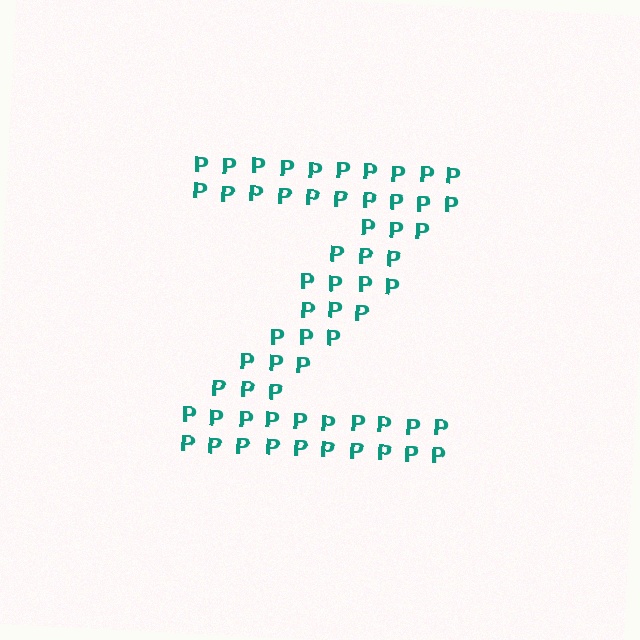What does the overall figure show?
The overall figure shows the letter Z.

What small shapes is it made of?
It is made of small letter P's.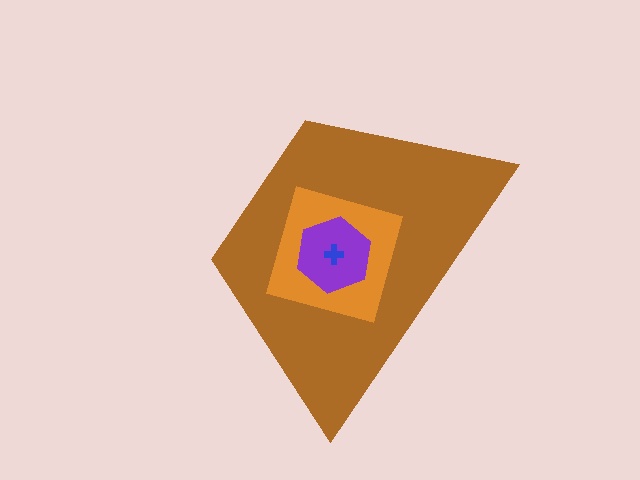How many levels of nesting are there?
4.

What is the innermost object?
The blue cross.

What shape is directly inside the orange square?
The purple hexagon.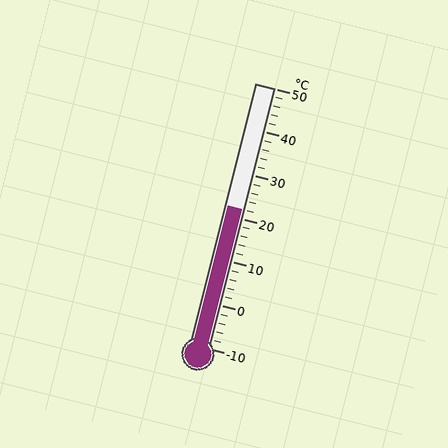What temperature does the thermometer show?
The thermometer shows approximately 22°C.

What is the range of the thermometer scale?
The thermometer scale ranges from -10°C to 50°C.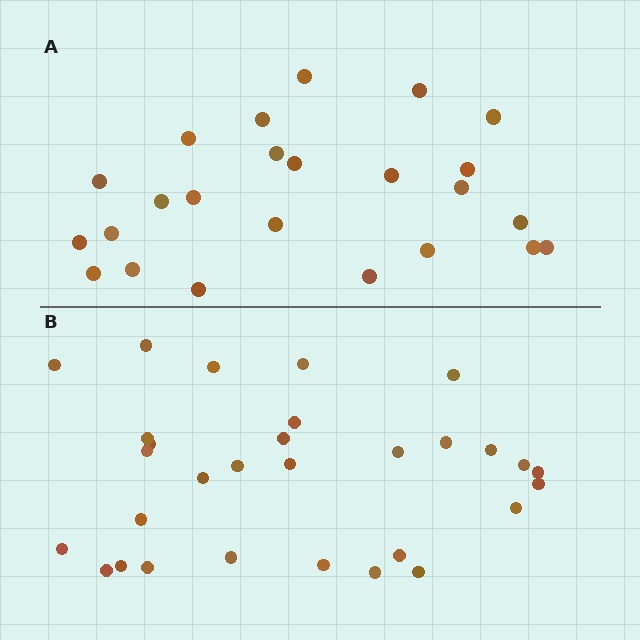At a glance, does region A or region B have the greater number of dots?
Region B (the bottom region) has more dots.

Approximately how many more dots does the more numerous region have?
Region B has about 6 more dots than region A.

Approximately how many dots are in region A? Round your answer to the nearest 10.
About 20 dots. (The exact count is 24, which rounds to 20.)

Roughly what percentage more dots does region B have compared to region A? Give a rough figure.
About 25% more.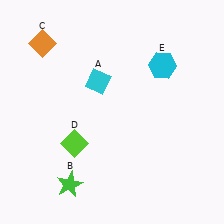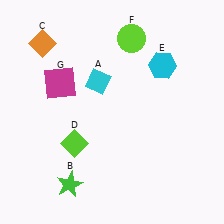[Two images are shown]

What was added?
A lime circle (F), a magenta square (G) were added in Image 2.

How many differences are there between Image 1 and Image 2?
There are 2 differences between the two images.